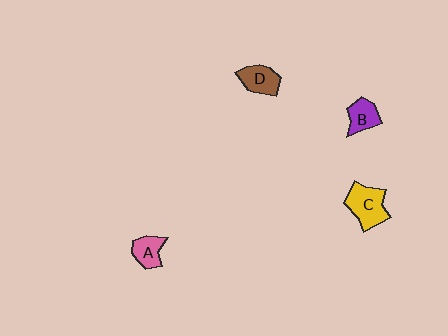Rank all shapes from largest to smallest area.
From largest to smallest: C (yellow), D (brown), B (purple), A (pink).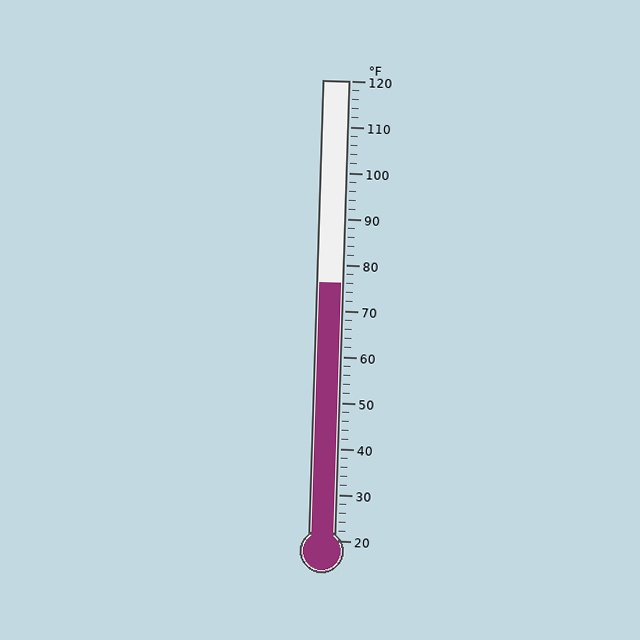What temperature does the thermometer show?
The thermometer shows approximately 76°F.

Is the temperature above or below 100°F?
The temperature is below 100°F.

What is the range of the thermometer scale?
The thermometer scale ranges from 20°F to 120°F.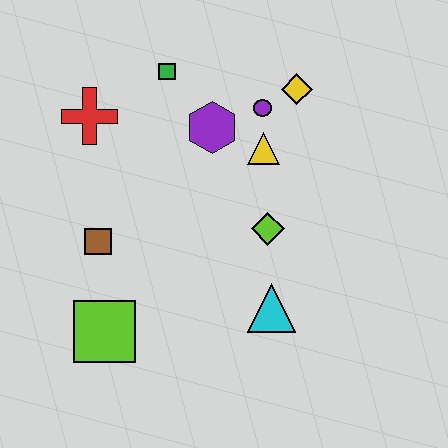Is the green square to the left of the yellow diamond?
Yes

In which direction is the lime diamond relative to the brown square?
The lime diamond is to the right of the brown square.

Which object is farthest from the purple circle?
The lime square is farthest from the purple circle.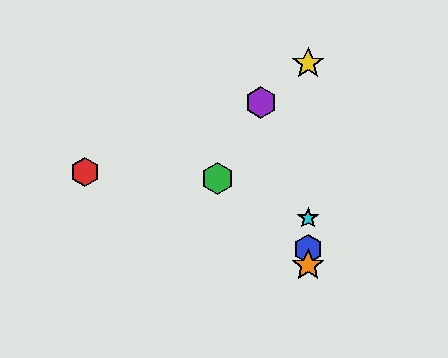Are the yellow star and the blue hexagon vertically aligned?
Yes, both are at x≈308.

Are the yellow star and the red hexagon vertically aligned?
No, the yellow star is at x≈308 and the red hexagon is at x≈85.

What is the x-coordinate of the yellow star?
The yellow star is at x≈308.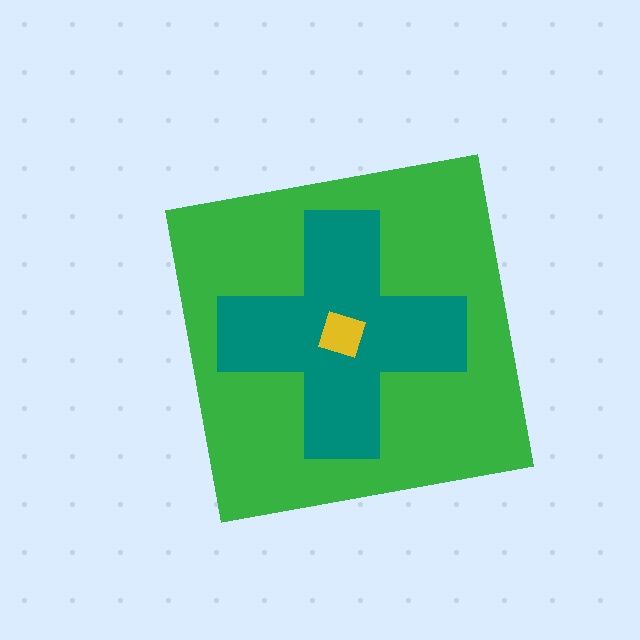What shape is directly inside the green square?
The teal cross.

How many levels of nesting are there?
3.